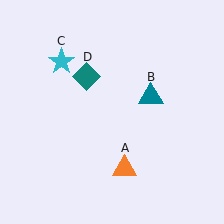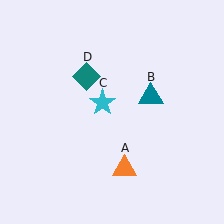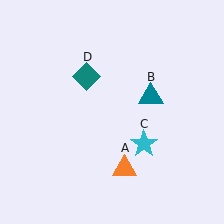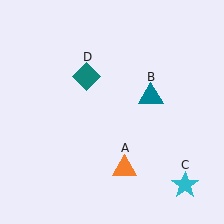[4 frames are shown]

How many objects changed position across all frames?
1 object changed position: cyan star (object C).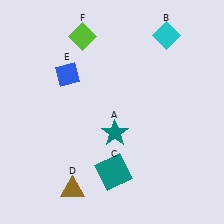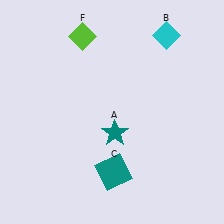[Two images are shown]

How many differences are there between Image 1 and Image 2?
There are 2 differences between the two images.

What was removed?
The brown triangle (D), the blue diamond (E) were removed in Image 2.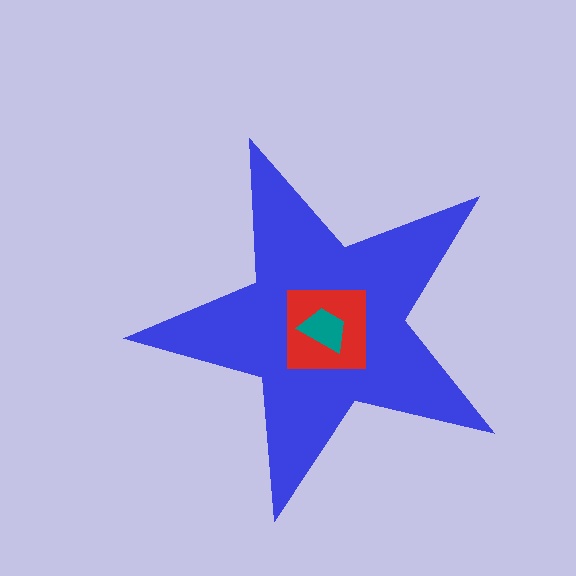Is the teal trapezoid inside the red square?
Yes.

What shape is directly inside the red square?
The teal trapezoid.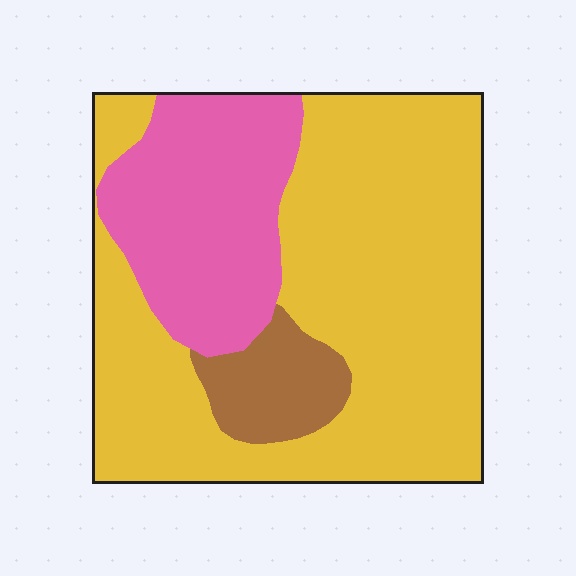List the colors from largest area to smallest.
From largest to smallest: yellow, pink, brown.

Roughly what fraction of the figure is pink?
Pink takes up about one quarter (1/4) of the figure.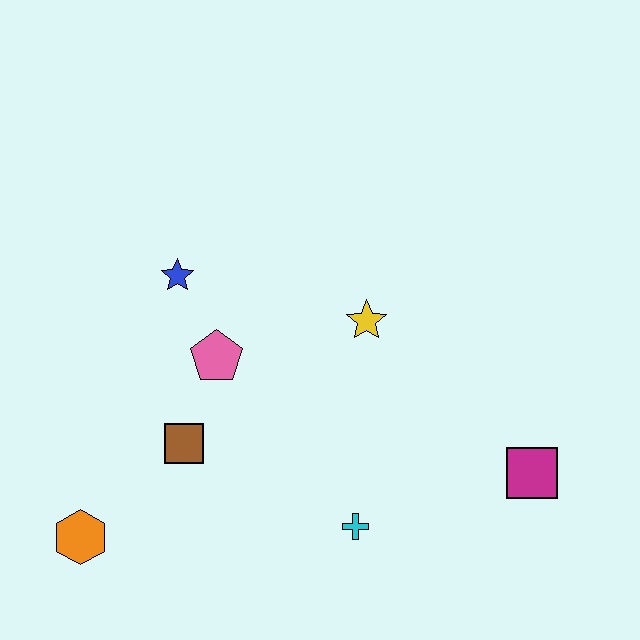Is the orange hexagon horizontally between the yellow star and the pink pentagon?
No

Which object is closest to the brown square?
The pink pentagon is closest to the brown square.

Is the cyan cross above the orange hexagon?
Yes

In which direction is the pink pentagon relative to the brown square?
The pink pentagon is above the brown square.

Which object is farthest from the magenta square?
The orange hexagon is farthest from the magenta square.